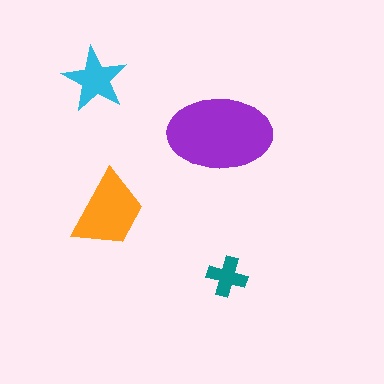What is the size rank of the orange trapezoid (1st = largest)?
2nd.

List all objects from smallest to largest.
The teal cross, the cyan star, the orange trapezoid, the purple ellipse.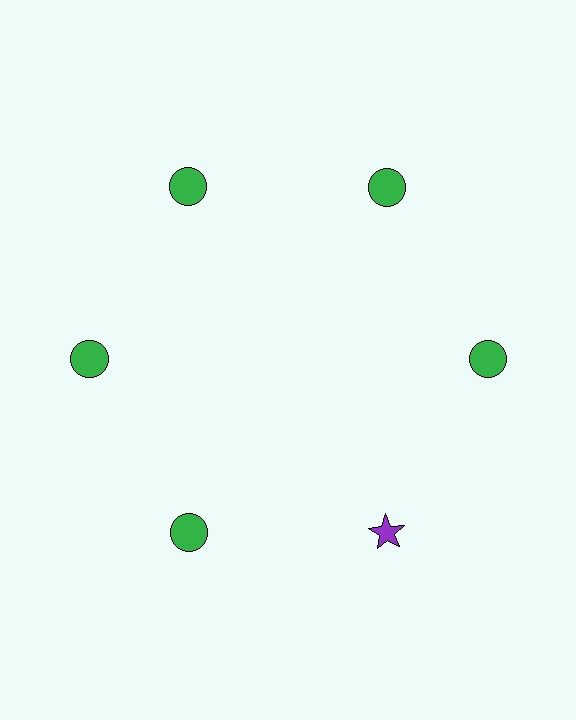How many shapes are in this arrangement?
There are 6 shapes arranged in a ring pattern.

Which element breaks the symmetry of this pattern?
The purple star at roughly the 5 o'clock position breaks the symmetry. All other shapes are green circles.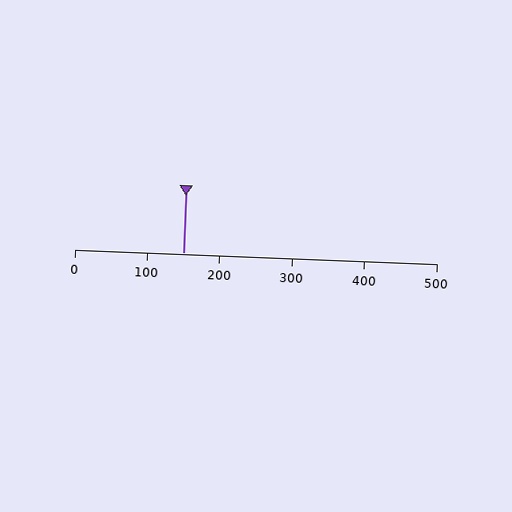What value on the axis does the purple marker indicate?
The marker indicates approximately 150.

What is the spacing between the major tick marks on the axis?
The major ticks are spaced 100 apart.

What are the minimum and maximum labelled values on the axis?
The axis runs from 0 to 500.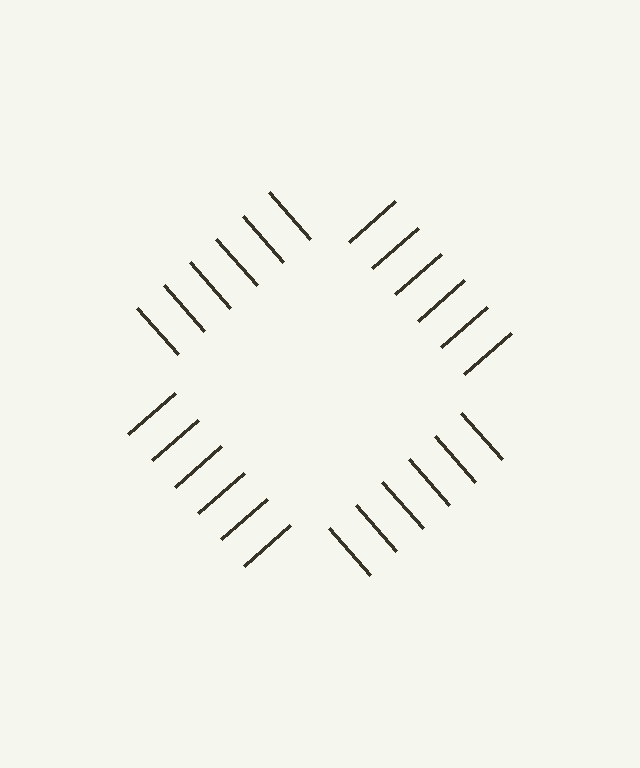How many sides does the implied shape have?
4 sides — the line-ends trace a square.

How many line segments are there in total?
24 — 6 along each of the 4 edges.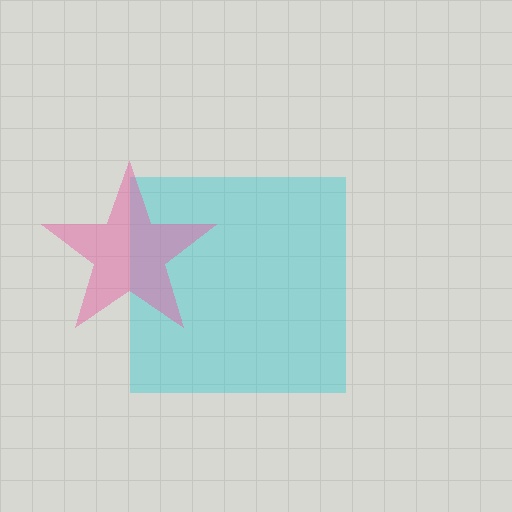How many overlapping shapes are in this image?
There are 2 overlapping shapes in the image.